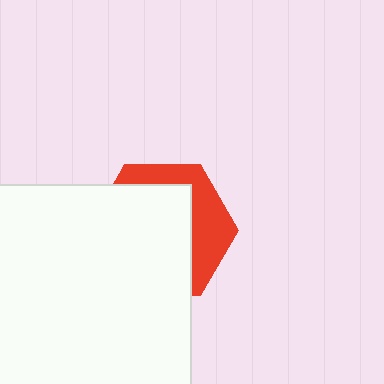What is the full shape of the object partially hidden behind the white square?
The partially hidden object is a red hexagon.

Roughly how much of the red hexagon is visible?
A small part of it is visible (roughly 34%).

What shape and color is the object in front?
The object in front is a white square.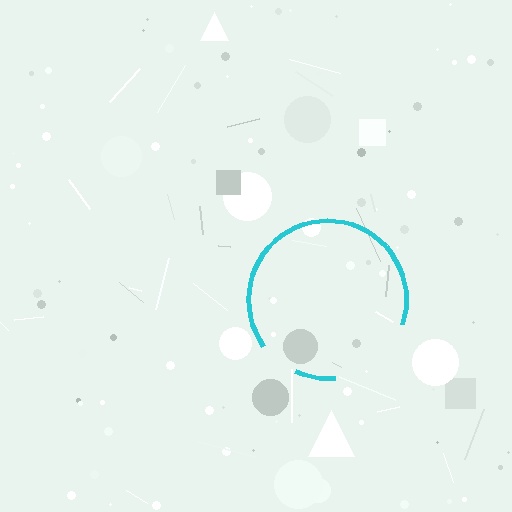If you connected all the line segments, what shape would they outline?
They would outline a circle.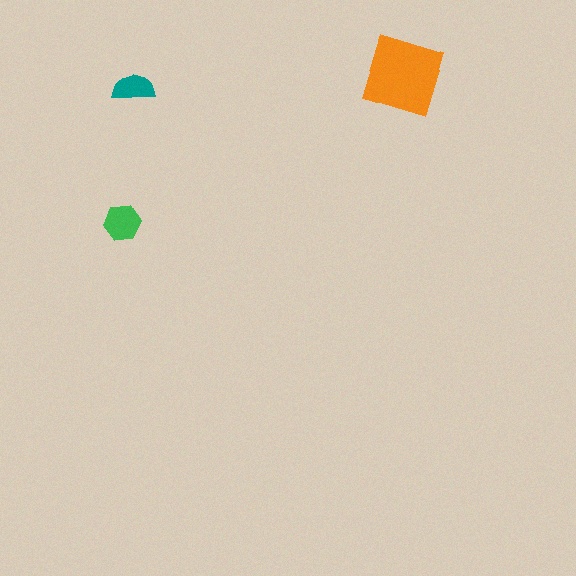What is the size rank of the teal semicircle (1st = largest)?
3rd.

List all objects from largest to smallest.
The orange diamond, the green hexagon, the teal semicircle.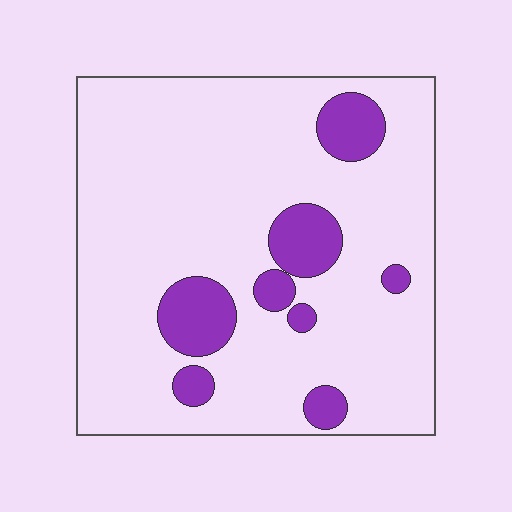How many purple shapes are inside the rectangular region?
8.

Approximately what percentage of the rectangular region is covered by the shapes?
Approximately 15%.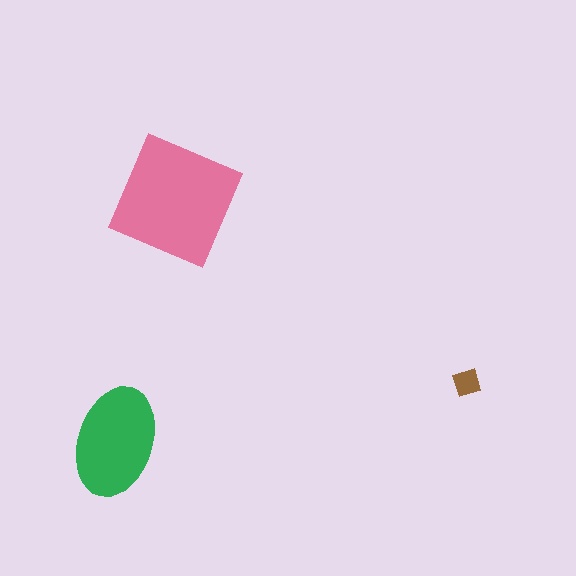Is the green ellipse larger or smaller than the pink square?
Smaller.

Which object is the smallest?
The brown diamond.